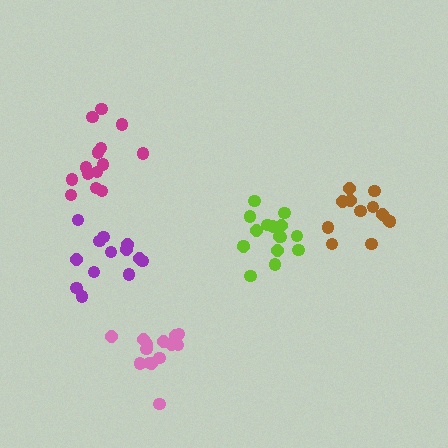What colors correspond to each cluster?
The clusters are colored: brown, magenta, lime, purple, pink.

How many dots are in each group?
Group 1: 12 dots, Group 2: 14 dots, Group 3: 16 dots, Group 4: 13 dots, Group 5: 15 dots (70 total).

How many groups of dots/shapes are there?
There are 5 groups.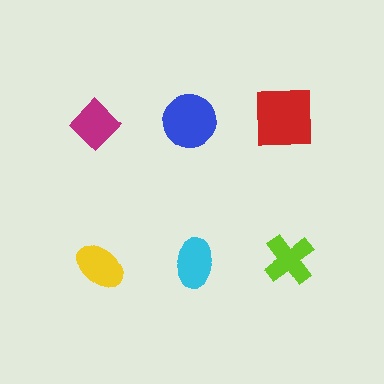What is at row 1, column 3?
A red square.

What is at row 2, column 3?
A lime cross.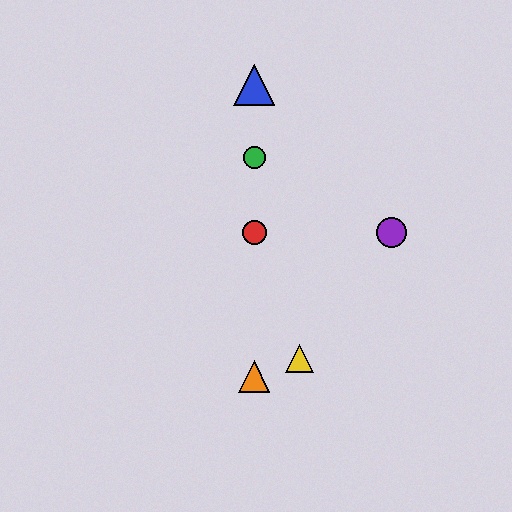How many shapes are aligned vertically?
4 shapes (the red circle, the blue triangle, the green circle, the orange triangle) are aligned vertically.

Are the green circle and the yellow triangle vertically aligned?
No, the green circle is at x≈254 and the yellow triangle is at x≈300.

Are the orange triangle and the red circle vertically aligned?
Yes, both are at x≈254.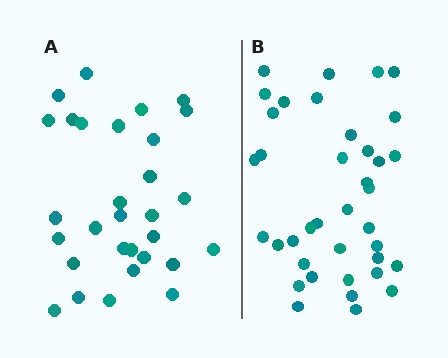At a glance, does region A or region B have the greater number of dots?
Region B (the right region) has more dots.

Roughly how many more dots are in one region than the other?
Region B has roughly 8 or so more dots than region A.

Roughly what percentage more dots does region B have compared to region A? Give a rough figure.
About 25% more.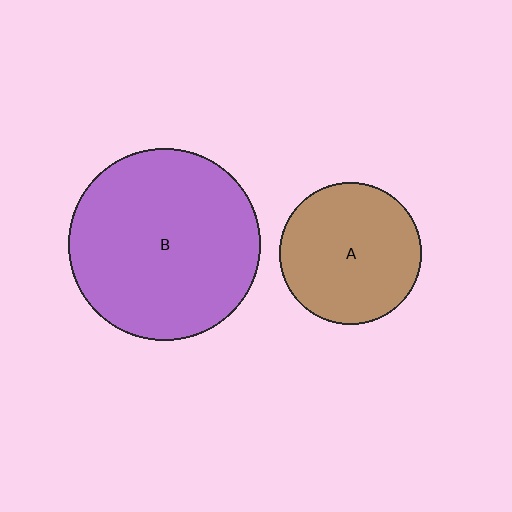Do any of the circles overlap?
No, none of the circles overlap.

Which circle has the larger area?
Circle B (purple).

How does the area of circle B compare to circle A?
Approximately 1.8 times.